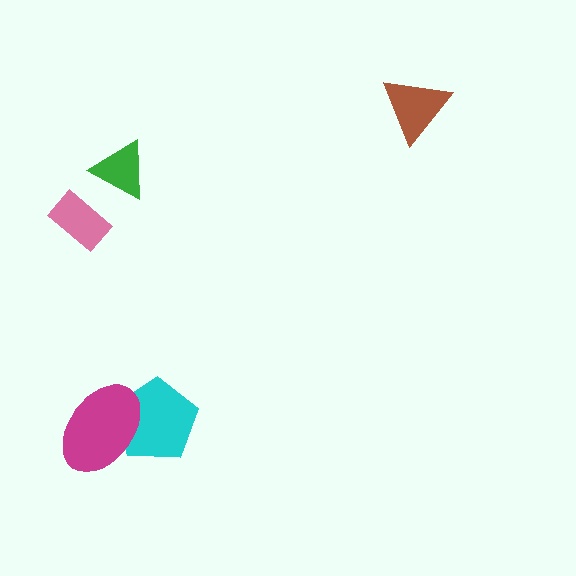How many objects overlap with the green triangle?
0 objects overlap with the green triangle.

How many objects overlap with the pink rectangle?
0 objects overlap with the pink rectangle.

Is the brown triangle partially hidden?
No, no other shape covers it.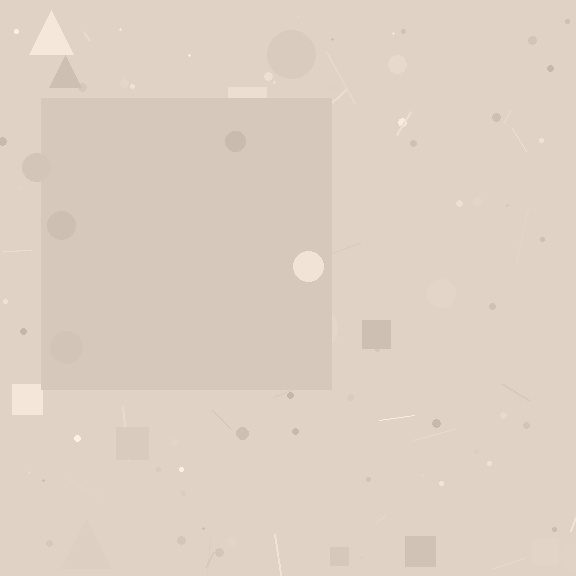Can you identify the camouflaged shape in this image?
The camouflaged shape is a square.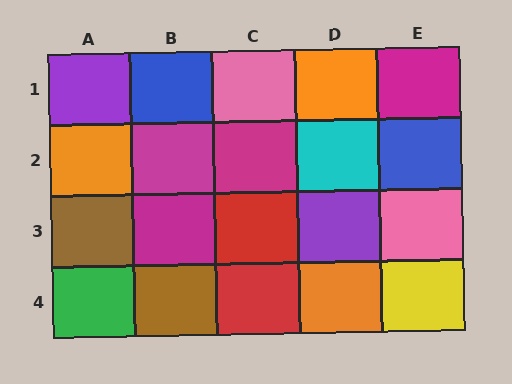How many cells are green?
1 cell is green.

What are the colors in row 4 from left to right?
Green, brown, red, orange, yellow.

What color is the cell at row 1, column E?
Magenta.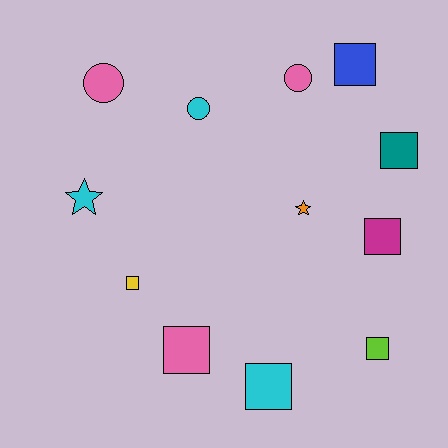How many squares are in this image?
There are 7 squares.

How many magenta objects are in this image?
There is 1 magenta object.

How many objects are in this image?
There are 12 objects.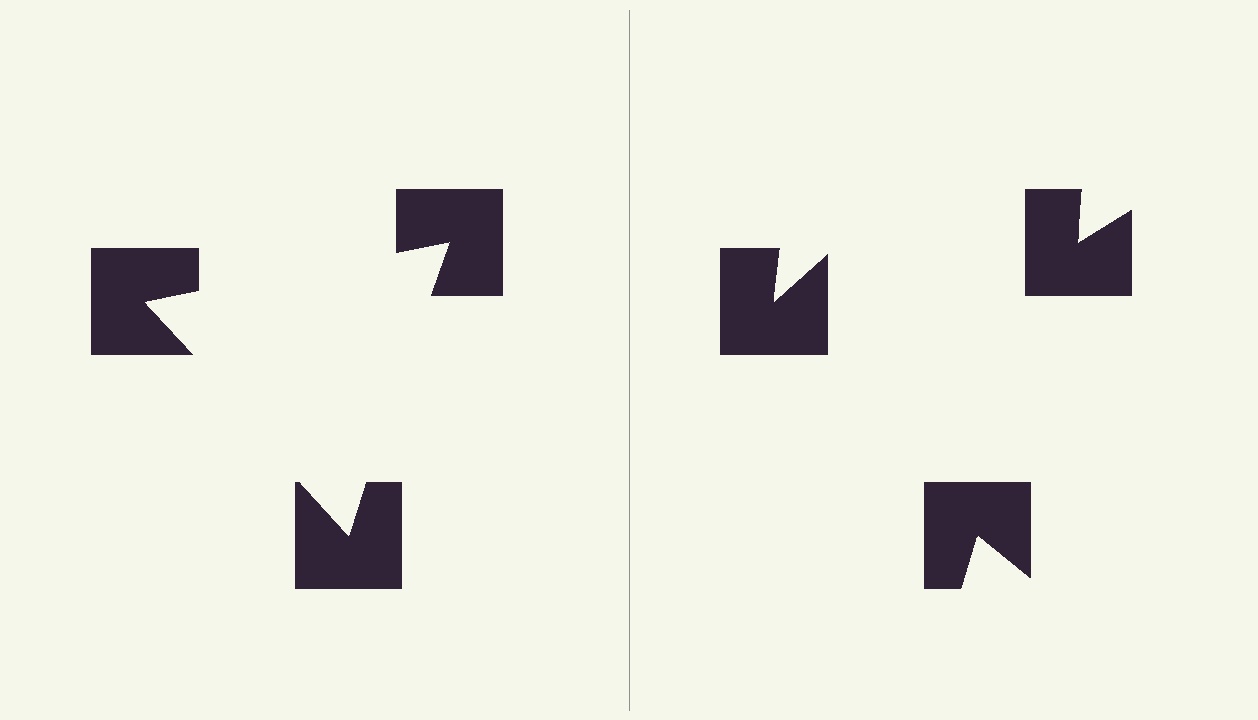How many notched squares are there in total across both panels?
6 — 3 on each side.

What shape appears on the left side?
An illusory triangle.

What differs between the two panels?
The notched squares are positioned identically on both sides; only the wedge orientations differ. On the left they align to a triangle; on the right they are misaligned.